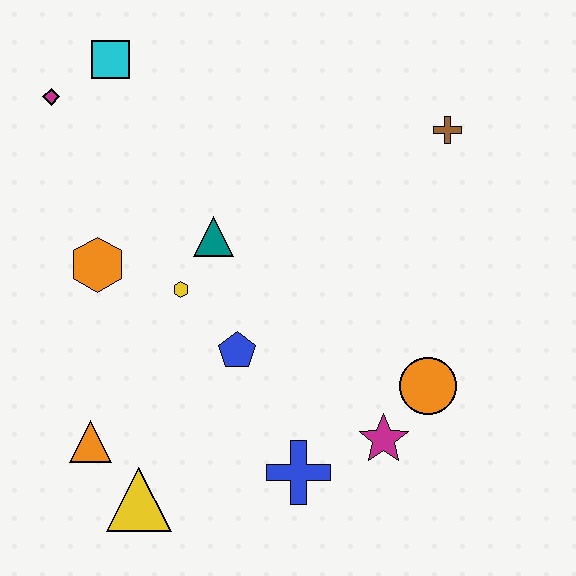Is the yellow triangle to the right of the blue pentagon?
No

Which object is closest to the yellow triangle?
The orange triangle is closest to the yellow triangle.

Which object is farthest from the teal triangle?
The yellow triangle is farthest from the teal triangle.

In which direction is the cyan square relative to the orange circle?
The cyan square is above the orange circle.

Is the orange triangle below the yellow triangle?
No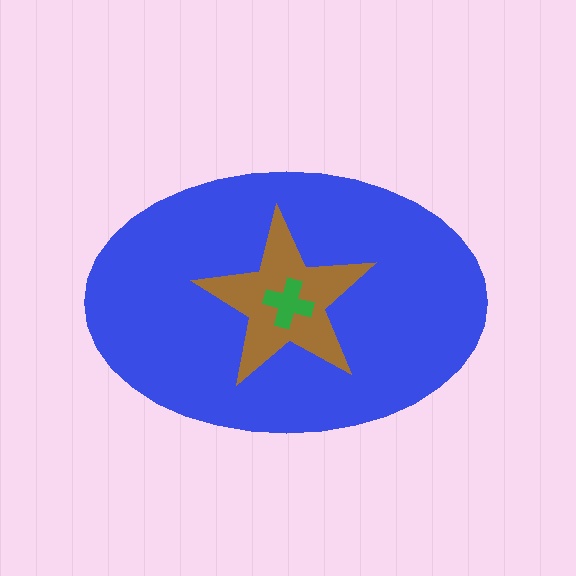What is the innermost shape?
The green cross.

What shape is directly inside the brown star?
The green cross.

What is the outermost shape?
The blue ellipse.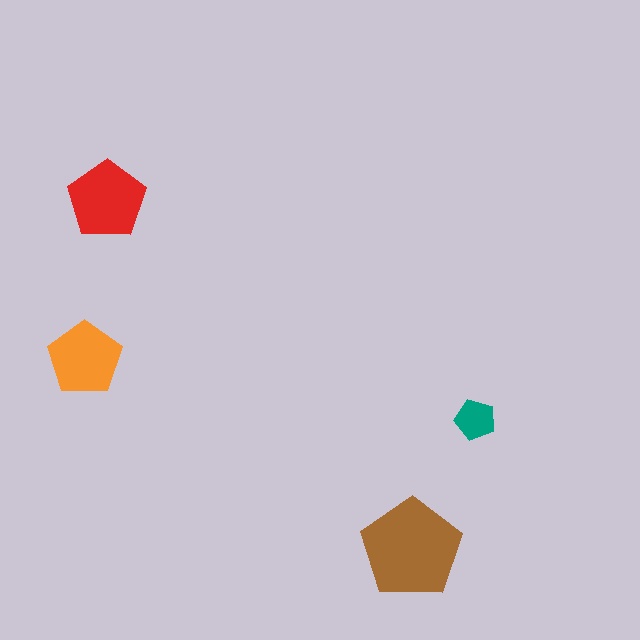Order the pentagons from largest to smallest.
the brown one, the red one, the orange one, the teal one.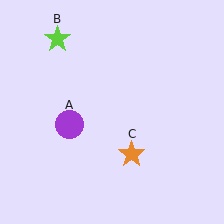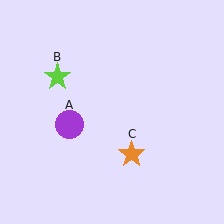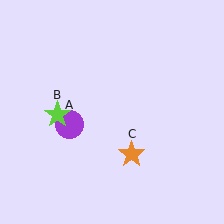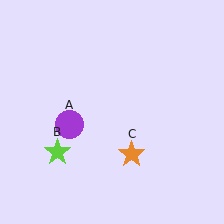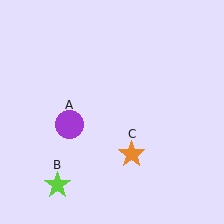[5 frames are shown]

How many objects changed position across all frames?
1 object changed position: lime star (object B).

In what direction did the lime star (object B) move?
The lime star (object B) moved down.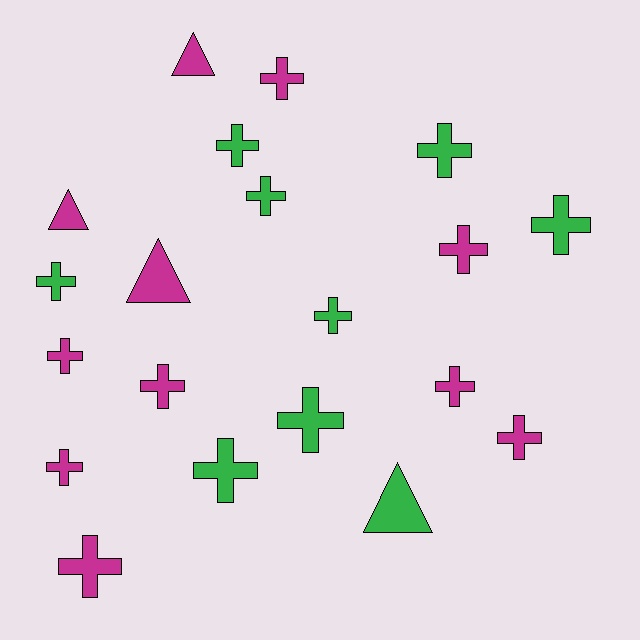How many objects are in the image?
There are 20 objects.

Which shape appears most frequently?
Cross, with 16 objects.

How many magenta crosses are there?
There are 8 magenta crosses.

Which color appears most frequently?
Magenta, with 11 objects.